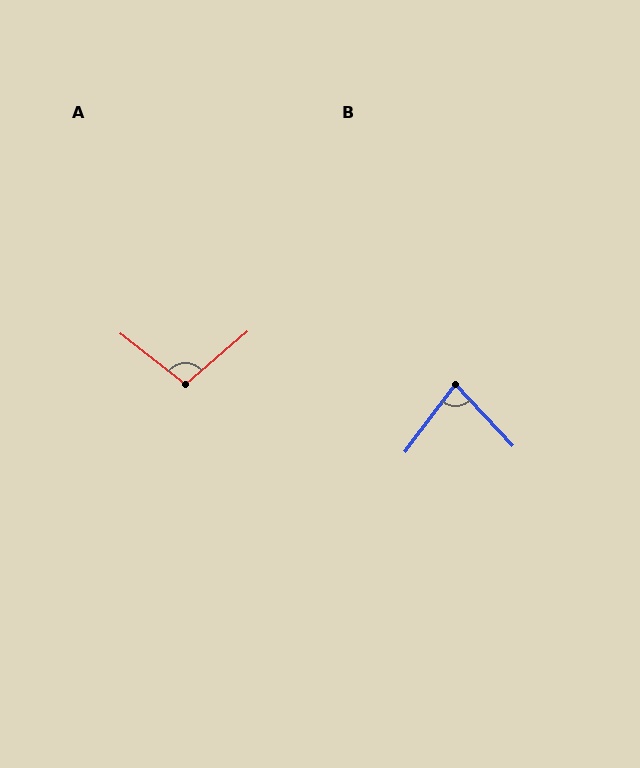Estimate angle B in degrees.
Approximately 80 degrees.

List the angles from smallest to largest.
B (80°), A (101°).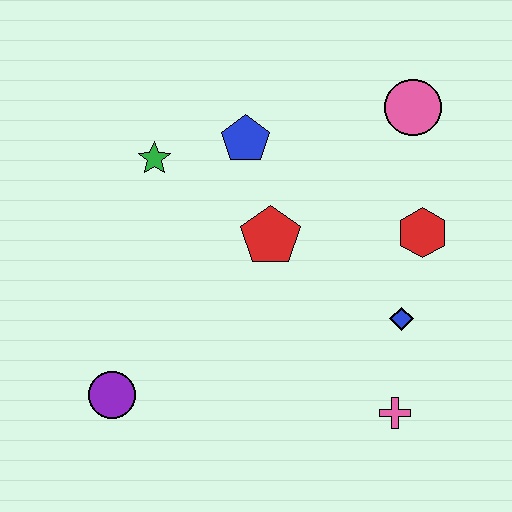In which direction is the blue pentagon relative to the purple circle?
The blue pentagon is above the purple circle.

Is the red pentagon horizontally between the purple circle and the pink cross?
Yes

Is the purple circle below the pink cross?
No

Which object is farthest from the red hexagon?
The purple circle is farthest from the red hexagon.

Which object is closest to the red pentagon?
The blue pentagon is closest to the red pentagon.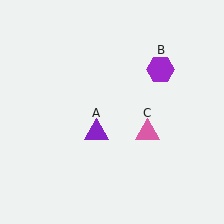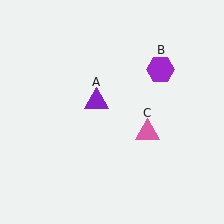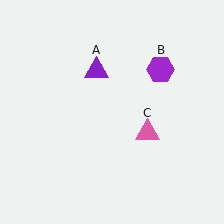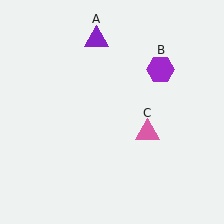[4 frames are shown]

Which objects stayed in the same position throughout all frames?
Purple hexagon (object B) and pink triangle (object C) remained stationary.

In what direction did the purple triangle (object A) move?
The purple triangle (object A) moved up.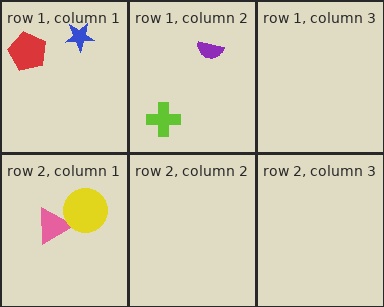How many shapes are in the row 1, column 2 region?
2.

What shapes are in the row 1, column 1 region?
The red pentagon, the blue star.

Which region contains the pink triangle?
The row 2, column 1 region.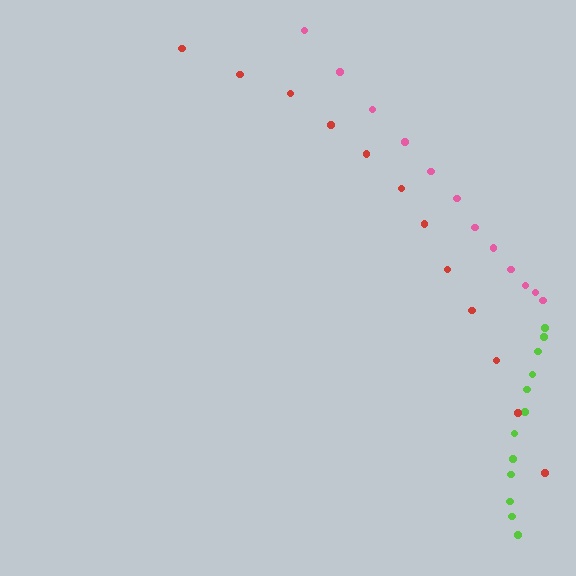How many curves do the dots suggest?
There are 3 distinct paths.